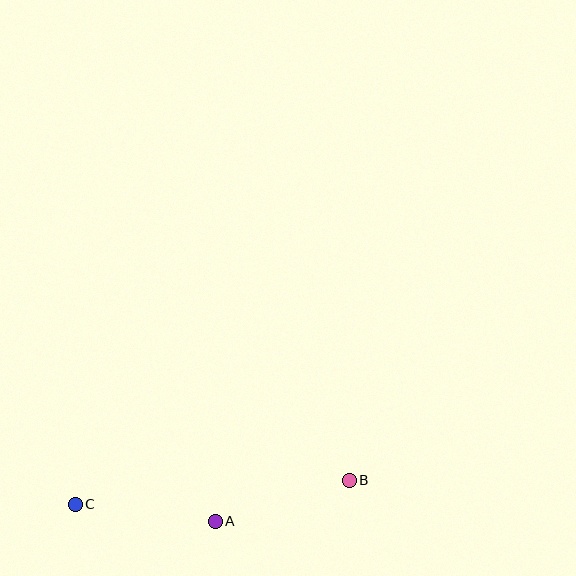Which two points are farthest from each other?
Points B and C are farthest from each other.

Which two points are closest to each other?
Points A and B are closest to each other.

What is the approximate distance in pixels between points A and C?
The distance between A and C is approximately 141 pixels.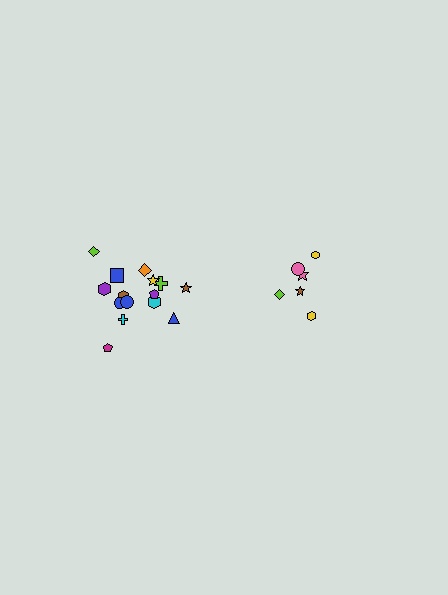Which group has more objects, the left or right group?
The left group.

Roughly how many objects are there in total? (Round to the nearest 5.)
Roughly 20 objects in total.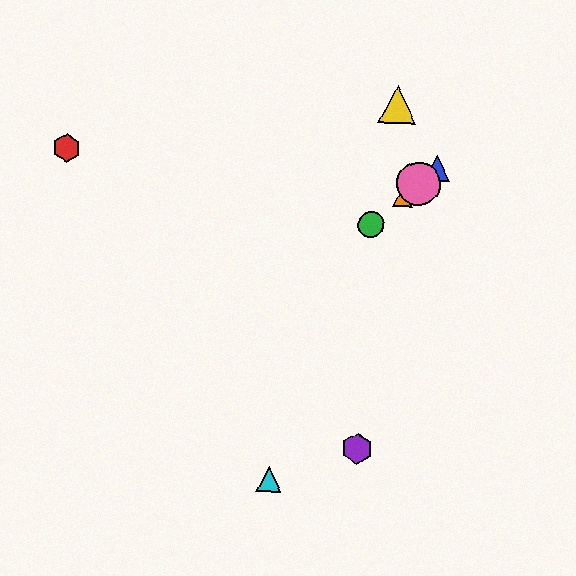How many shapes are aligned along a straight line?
4 shapes (the blue triangle, the green circle, the orange triangle, the pink circle) are aligned along a straight line.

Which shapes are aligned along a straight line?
The blue triangle, the green circle, the orange triangle, the pink circle are aligned along a straight line.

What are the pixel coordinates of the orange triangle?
The orange triangle is at (403, 197).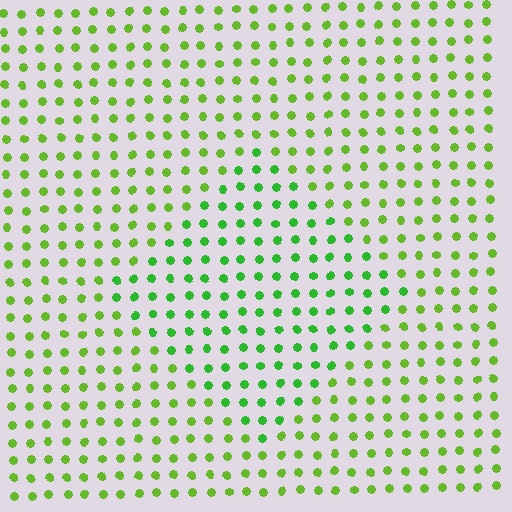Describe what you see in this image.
The image is filled with small lime elements in a uniform arrangement. A diamond-shaped region is visible where the elements are tinted to a slightly different hue, forming a subtle color boundary.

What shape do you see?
I see a diamond.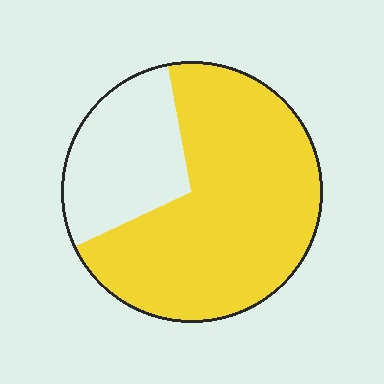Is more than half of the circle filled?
Yes.